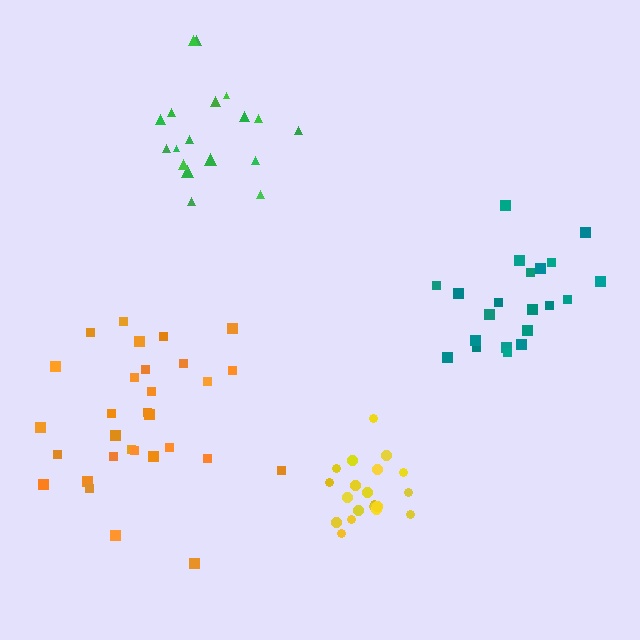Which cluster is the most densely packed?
Yellow.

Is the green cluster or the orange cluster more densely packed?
Orange.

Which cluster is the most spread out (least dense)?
Green.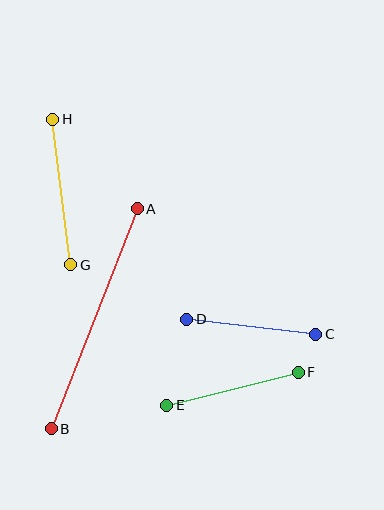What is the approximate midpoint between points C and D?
The midpoint is at approximately (251, 327) pixels.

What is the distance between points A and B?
The distance is approximately 236 pixels.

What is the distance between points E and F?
The distance is approximately 135 pixels.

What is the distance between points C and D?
The distance is approximately 130 pixels.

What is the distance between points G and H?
The distance is approximately 147 pixels.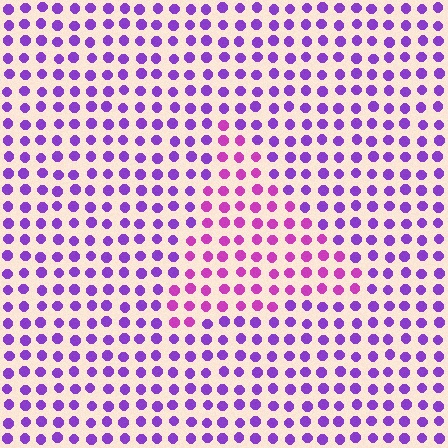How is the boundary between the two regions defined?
The boundary is defined purely by a slight shift in hue (about 34 degrees). Spacing, size, and orientation are identical on both sides.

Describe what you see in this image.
The image is filled with small purple elements in a uniform arrangement. A triangle-shaped region is visible where the elements are tinted to a slightly different hue, forming a subtle color boundary.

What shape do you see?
I see a triangle.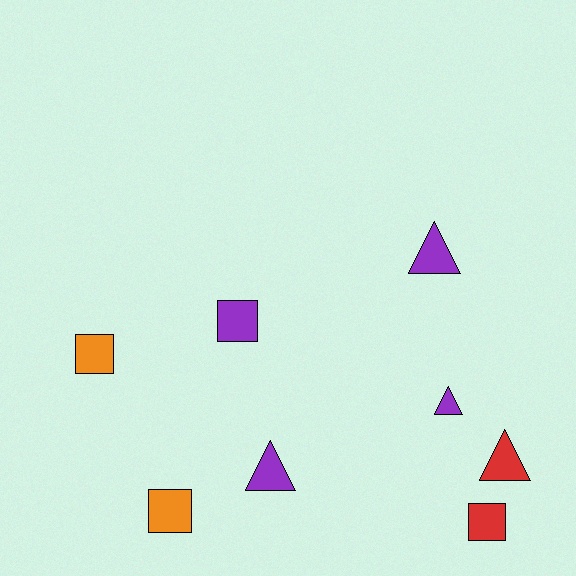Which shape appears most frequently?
Square, with 4 objects.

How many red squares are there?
There is 1 red square.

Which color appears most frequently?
Purple, with 4 objects.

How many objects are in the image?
There are 8 objects.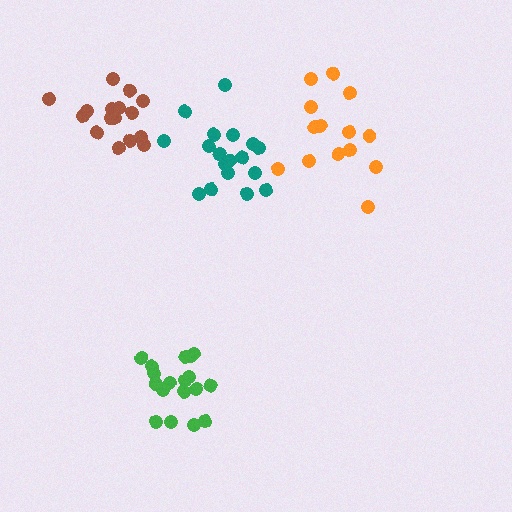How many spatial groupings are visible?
There are 4 spatial groupings.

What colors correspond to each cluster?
The clusters are colored: brown, teal, green, orange.